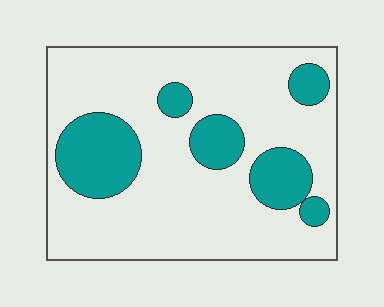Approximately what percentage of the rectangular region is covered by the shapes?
Approximately 25%.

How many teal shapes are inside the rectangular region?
6.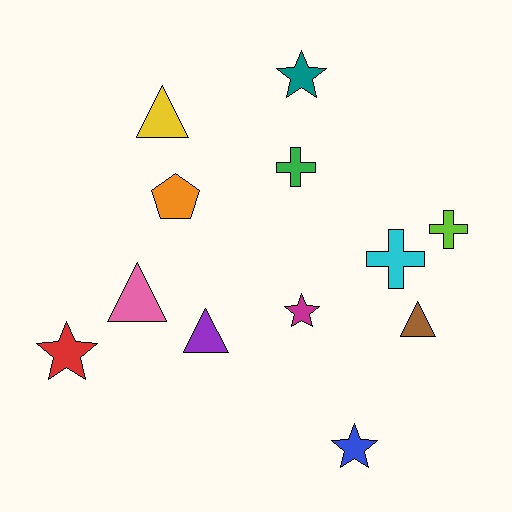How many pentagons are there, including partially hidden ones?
There is 1 pentagon.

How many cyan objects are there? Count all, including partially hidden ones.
There is 1 cyan object.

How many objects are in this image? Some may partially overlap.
There are 12 objects.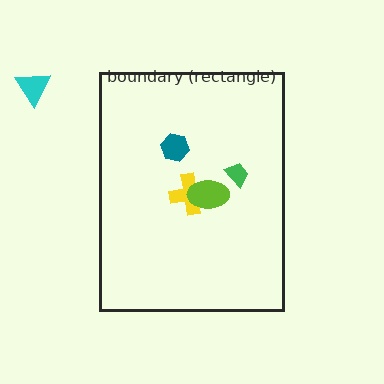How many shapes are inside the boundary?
4 inside, 1 outside.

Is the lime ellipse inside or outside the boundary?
Inside.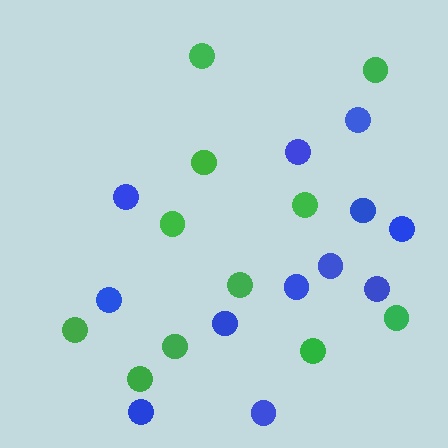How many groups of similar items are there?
There are 2 groups: one group of blue circles (12) and one group of green circles (11).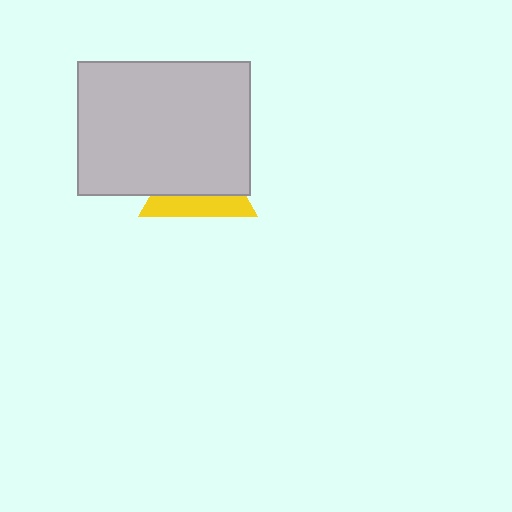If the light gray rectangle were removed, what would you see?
You would see the complete yellow triangle.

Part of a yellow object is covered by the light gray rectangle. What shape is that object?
It is a triangle.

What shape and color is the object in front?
The object in front is a light gray rectangle.